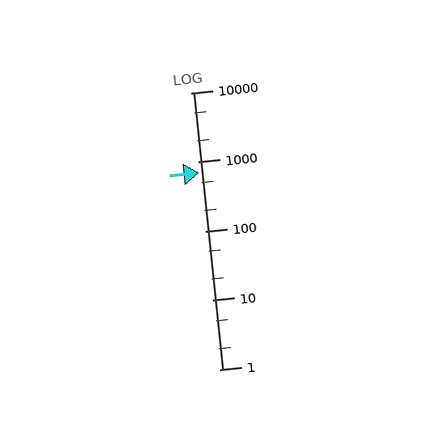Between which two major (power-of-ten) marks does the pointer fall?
The pointer is between 100 and 1000.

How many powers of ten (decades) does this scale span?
The scale spans 4 decades, from 1 to 10000.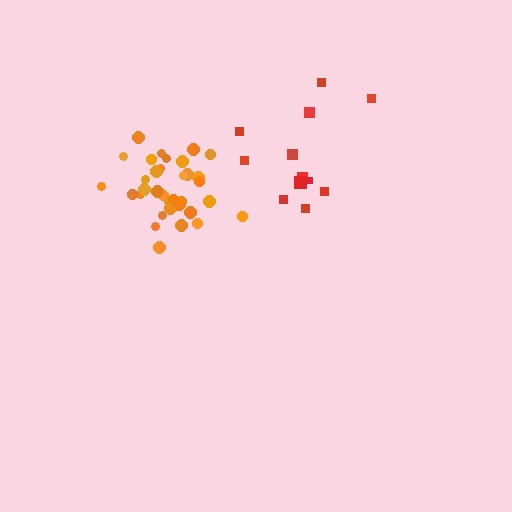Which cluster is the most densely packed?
Orange.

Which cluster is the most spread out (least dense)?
Red.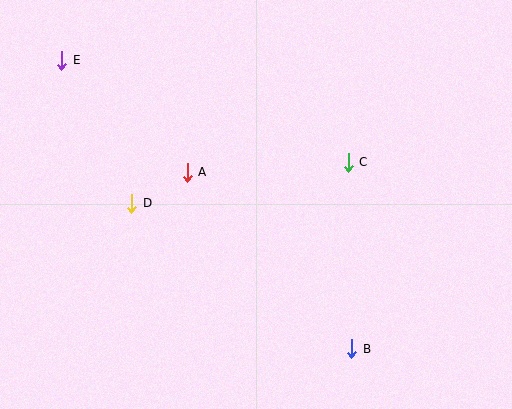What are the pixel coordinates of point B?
Point B is at (352, 349).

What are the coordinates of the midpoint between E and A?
The midpoint between E and A is at (125, 116).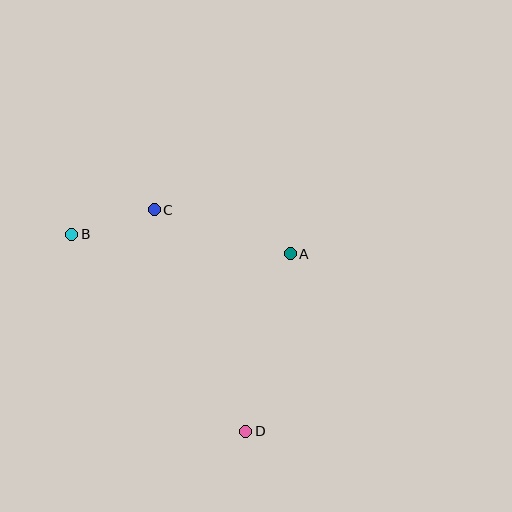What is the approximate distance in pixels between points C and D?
The distance between C and D is approximately 239 pixels.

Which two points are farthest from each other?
Points B and D are farthest from each other.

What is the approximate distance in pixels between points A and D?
The distance between A and D is approximately 183 pixels.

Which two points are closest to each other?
Points B and C are closest to each other.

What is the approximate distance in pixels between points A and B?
The distance between A and B is approximately 219 pixels.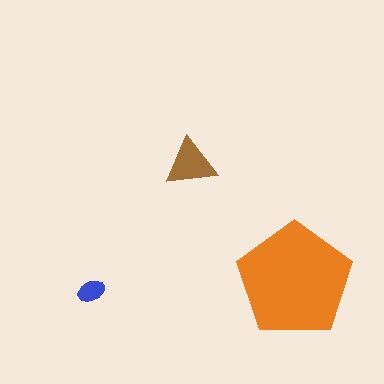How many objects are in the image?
There are 3 objects in the image.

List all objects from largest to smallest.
The orange pentagon, the brown triangle, the blue ellipse.